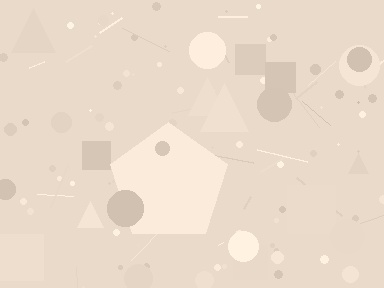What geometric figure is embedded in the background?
A pentagon is embedded in the background.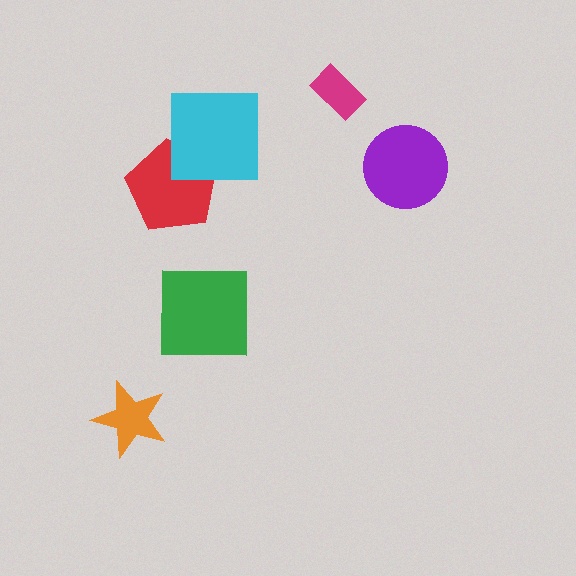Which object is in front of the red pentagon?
The cyan square is in front of the red pentagon.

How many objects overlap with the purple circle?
0 objects overlap with the purple circle.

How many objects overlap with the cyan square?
1 object overlaps with the cyan square.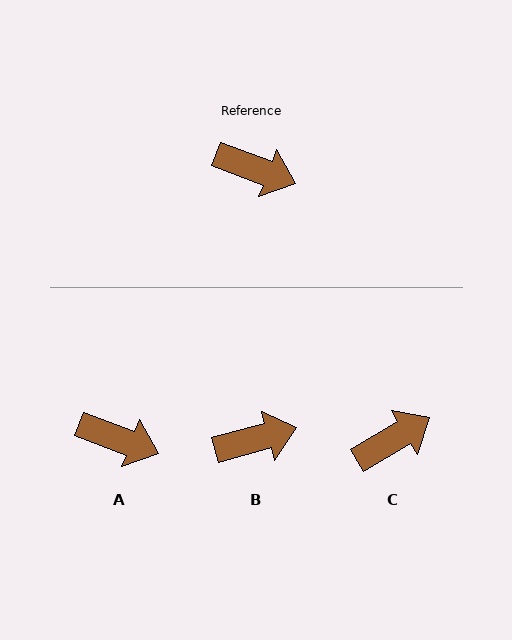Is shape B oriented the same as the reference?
No, it is off by about 36 degrees.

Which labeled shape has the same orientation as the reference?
A.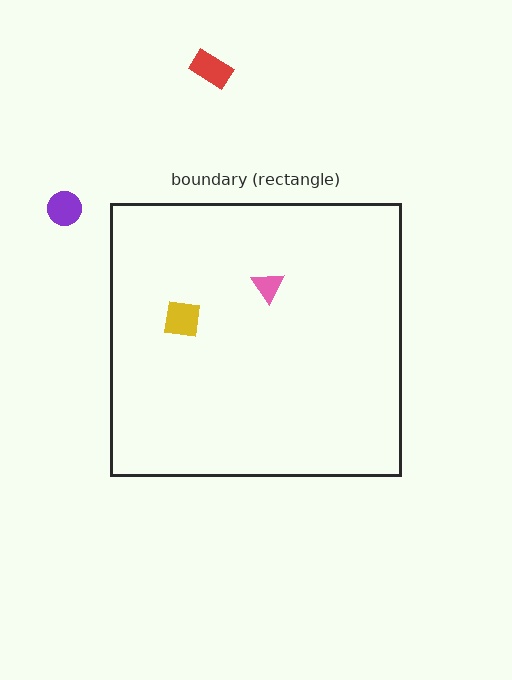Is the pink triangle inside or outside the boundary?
Inside.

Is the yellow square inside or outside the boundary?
Inside.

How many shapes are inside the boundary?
2 inside, 2 outside.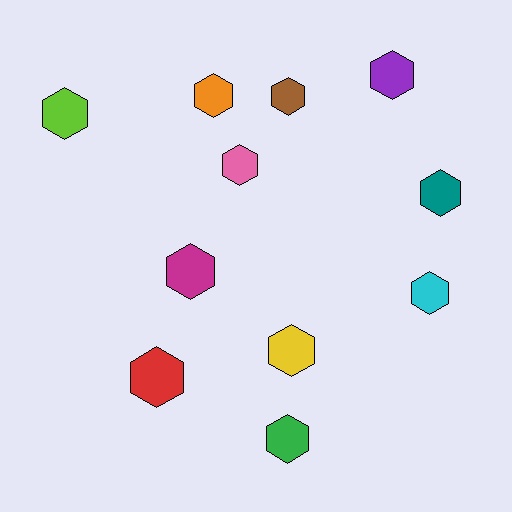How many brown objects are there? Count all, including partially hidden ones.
There is 1 brown object.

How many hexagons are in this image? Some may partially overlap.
There are 11 hexagons.